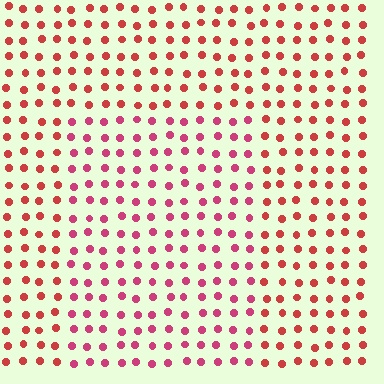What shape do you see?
I see a rectangle.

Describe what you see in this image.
The image is filled with small red elements in a uniform arrangement. A rectangle-shaped region is visible where the elements are tinted to a slightly different hue, forming a subtle color boundary.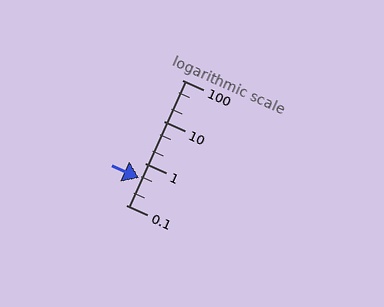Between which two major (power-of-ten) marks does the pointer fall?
The pointer is between 0.1 and 1.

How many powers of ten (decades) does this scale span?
The scale spans 3 decades, from 0.1 to 100.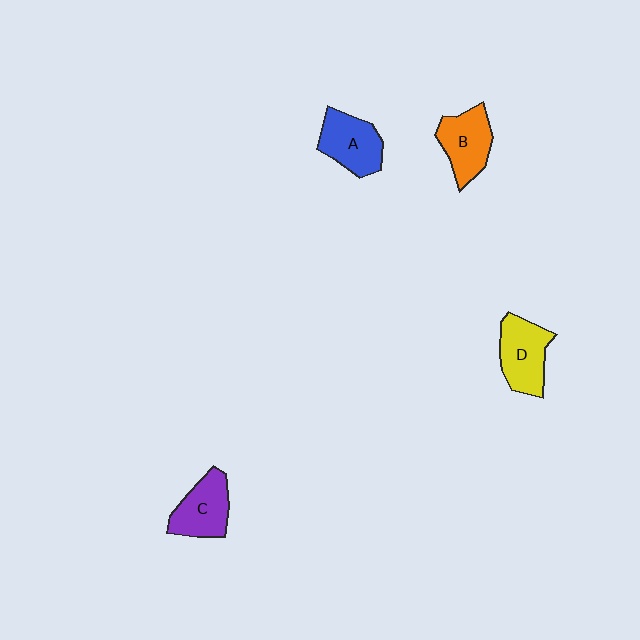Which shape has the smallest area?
Shape C (purple).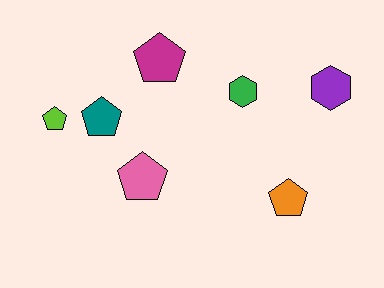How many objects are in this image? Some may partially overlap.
There are 7 objects.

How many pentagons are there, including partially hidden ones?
There are 5 pentagons.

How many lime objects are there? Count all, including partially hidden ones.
There is 1 lime object.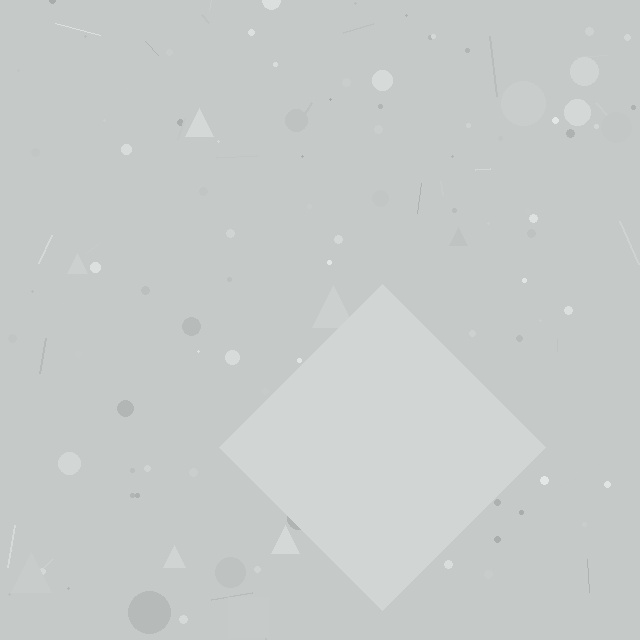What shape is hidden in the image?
A diamond is hidden in the image.